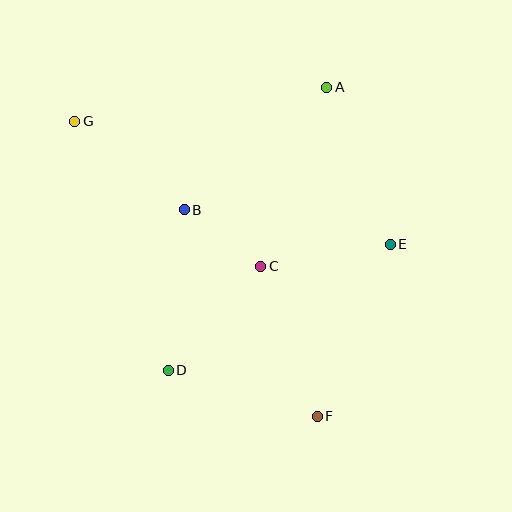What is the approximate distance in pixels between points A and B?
The distance between A and B is approximately 188 pixels.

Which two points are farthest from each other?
Points F and G are farthest from each other.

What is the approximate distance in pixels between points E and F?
The distance between E and F is approximately 187 pixels.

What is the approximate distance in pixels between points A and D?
The distance between A and D is approximately 325 pixels.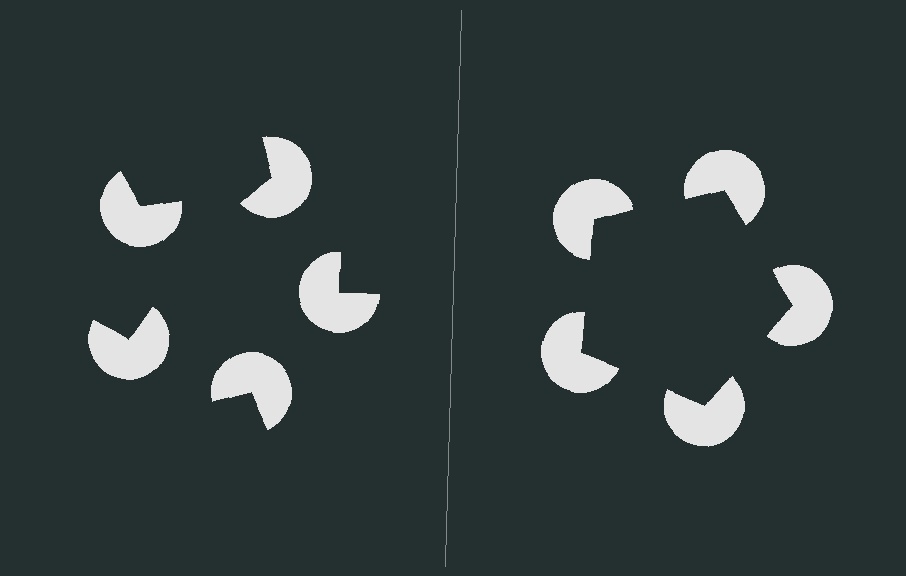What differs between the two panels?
The pac-man discs are positioned identically on both sides; only the wedge orientations differ. On the right they align to a pentagon; on the left they are misaligned.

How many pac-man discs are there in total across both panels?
10 — 5 on each side.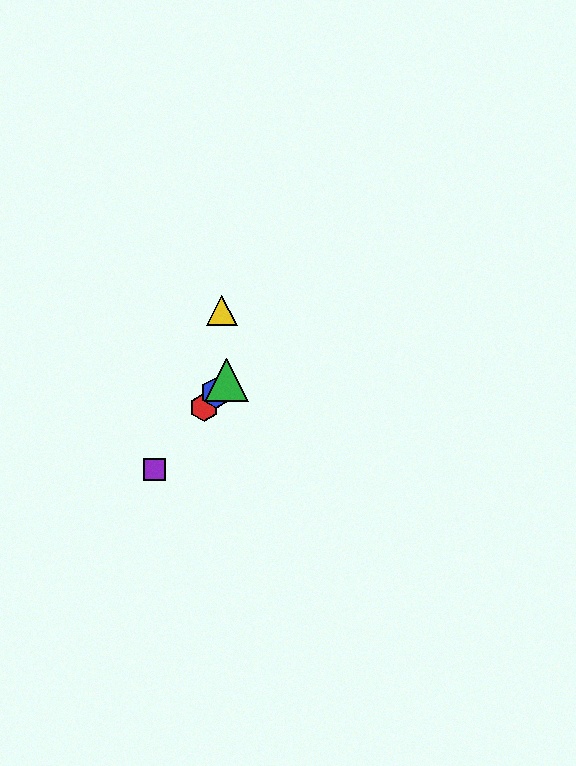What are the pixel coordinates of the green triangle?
The green triangle is at (226, 380).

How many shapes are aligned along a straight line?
4 shapes (the red hexagon, the blue hexagon, the green triangle, the purple square) are aligned along a straight line.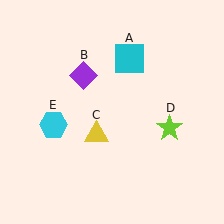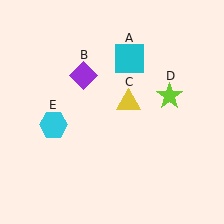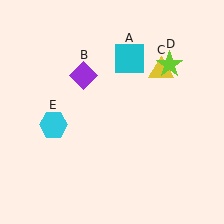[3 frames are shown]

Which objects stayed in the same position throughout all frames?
Cyan square (object A) and purple diamond (object B) and cyan hexagon (object E) remained stationary.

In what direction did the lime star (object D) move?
The lime star (object D) moved up.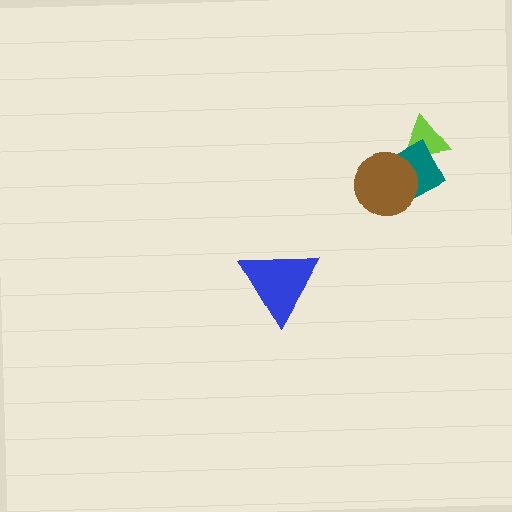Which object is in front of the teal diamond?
The brown circle is in front of the teal diamond.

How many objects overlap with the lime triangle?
1 object overlaps with the lime triangle.